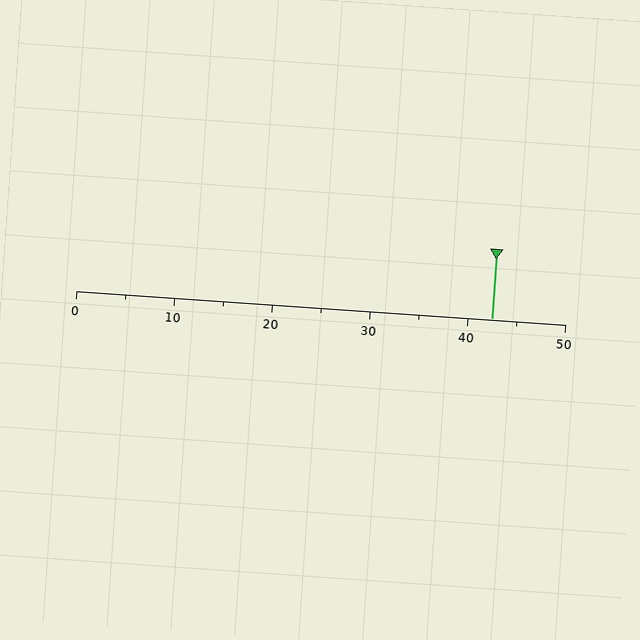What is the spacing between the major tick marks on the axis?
The major ticks are spaced 10 apart.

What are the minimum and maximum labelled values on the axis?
The axis runs from 0 to 50.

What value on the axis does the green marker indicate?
The marker indicates approximately 42.5.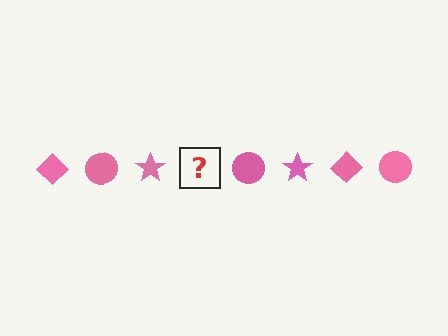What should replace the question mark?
The question mark should be replaced with a pink diamond.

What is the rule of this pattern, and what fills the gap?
The rule is that the pattern cycles through diamond, circle, star shapes in pink. The gap should be filled with a pink diamond.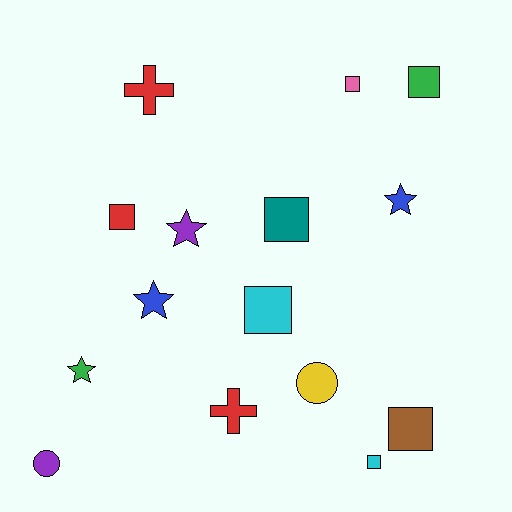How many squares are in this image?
There are 7 squares.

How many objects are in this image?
There are 15 objects.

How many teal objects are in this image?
There is 1 teal object.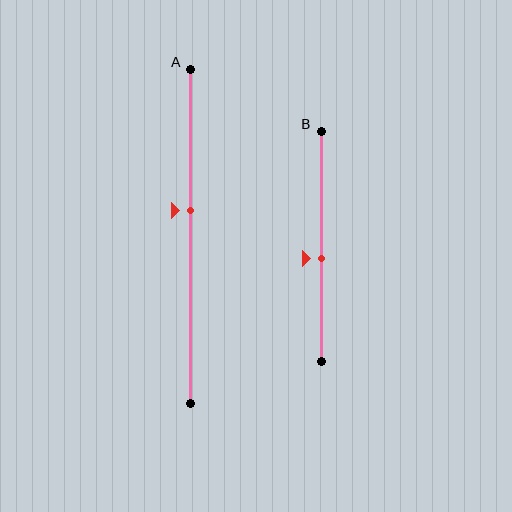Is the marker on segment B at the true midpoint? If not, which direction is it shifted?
No, the marker on segment B is shifted downward by about 5% of the segment length.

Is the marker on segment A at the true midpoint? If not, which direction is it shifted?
No, the marker on segment A is shifted upward by about 8% of the segment length.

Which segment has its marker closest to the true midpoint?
Segment B has its marker closest to the true midpoint.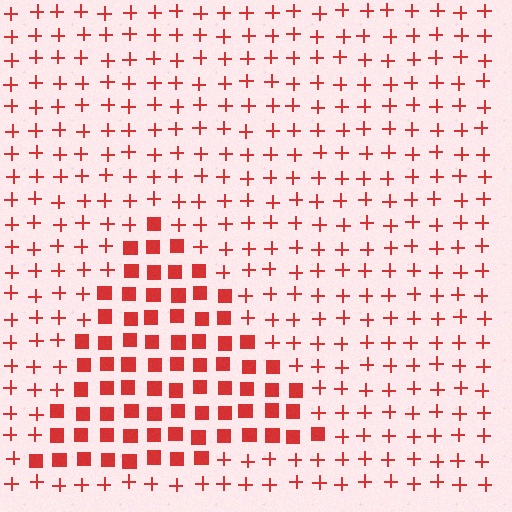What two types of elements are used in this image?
The image uses squares inside the triangle region and plus signs outside it.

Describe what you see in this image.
The image is filled with small red elements arranged in a uniform grid. A triangle-shaped region contains squares, while the surrounding area contains plus signs. The boundary is defined purely by the change in element shape.